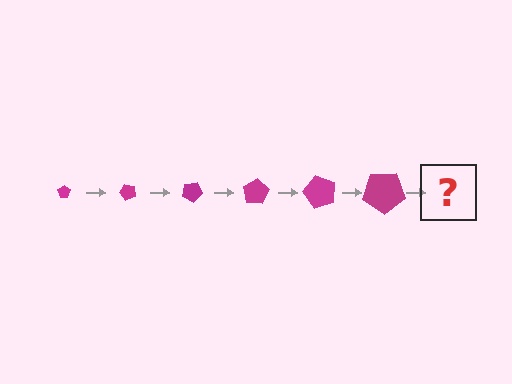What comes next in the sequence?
The next element should be a pentagon, larger than the previous one and rotated 300 degrees from the start.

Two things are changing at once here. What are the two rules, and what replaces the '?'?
The two rules are that the pentagon grows larger each step and it rotates 50 degrees each step. The '?' should be a pentagon, larger than the previous one and rotated 300 degrees from the start.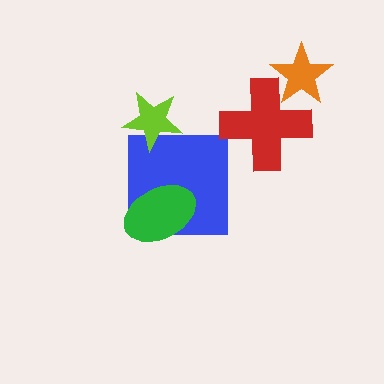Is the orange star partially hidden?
Yes, it is partially covered by another shape.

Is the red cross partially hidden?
No, no other shape covers it.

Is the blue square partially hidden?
Yes, it is partially covered by another shape.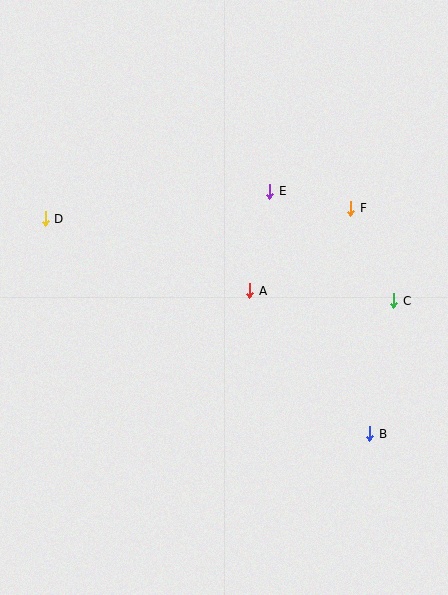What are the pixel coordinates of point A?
Point A is at (250, 291).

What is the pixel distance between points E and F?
The distance between E and F is 83 pixels.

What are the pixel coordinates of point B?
Point B is at (370, 434).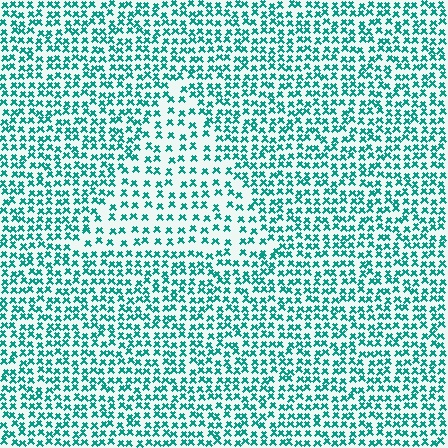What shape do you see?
I see a triangle.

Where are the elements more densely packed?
The elements are more densely packed outside the triangle boundary.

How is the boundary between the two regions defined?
The boundary is defined by a change in element density (approximately 1.7x ratio). All elements are the same color, size, and shape.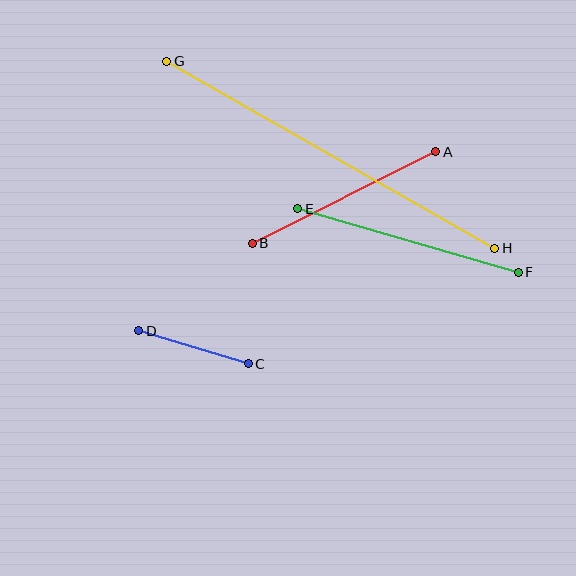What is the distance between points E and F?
The distance is approximately 229 pixels.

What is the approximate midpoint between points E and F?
The midpoint is at approximately (408, 241) pixels.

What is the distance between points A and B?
The distance is approximately 205 pixels.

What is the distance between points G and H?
The distance is approximately 378 pixels.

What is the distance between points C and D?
The distance is approximately 114 pixels.